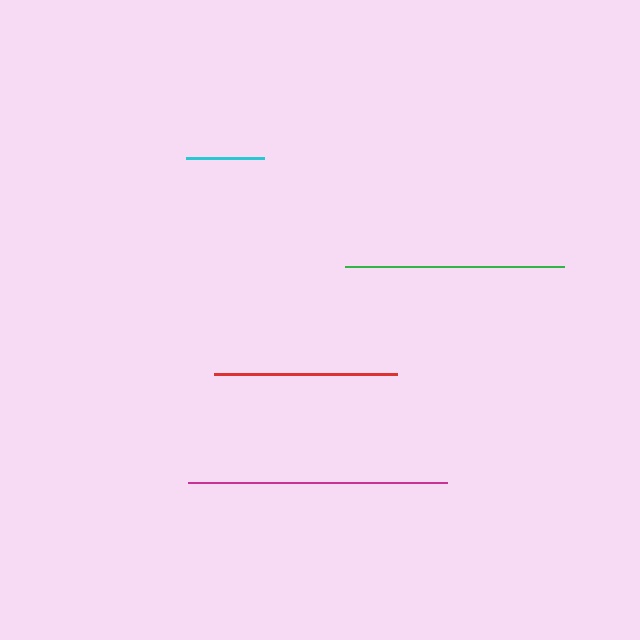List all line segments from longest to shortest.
From longest to shortest: magenta, green, red, cyan.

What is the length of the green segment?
The green segment is approximately 219 pixels long.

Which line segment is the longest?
The magenta line is the longest at approximately 259 pixels.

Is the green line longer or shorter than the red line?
The green line is longer than the red line.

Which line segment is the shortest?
The cyan line is the shortest at approximately 78 pixels.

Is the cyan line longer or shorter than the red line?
The red line is longer than the cyan line.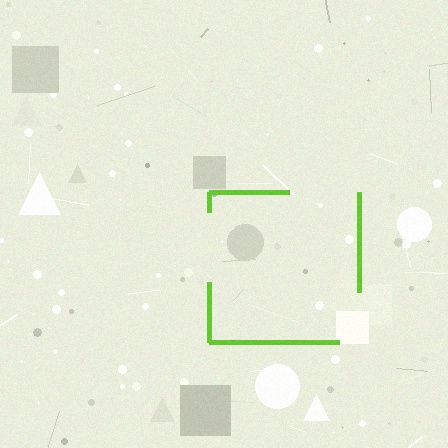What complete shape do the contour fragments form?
The contour fragments form a square.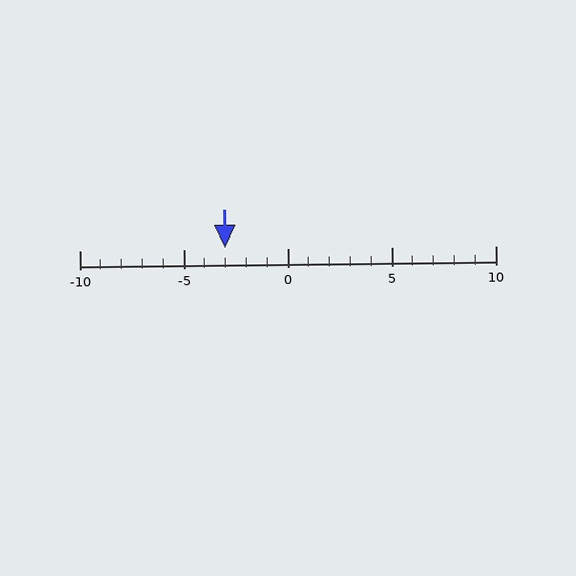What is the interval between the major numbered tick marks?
The major tick marks are spaced 5 units apart.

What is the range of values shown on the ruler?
The ruler shows values from -10 to 10.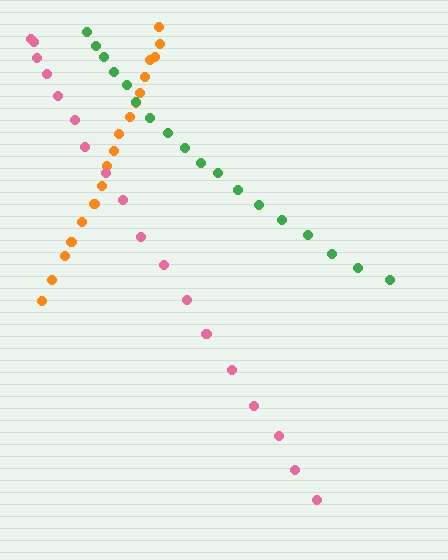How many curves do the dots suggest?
There are 3 distinct paths.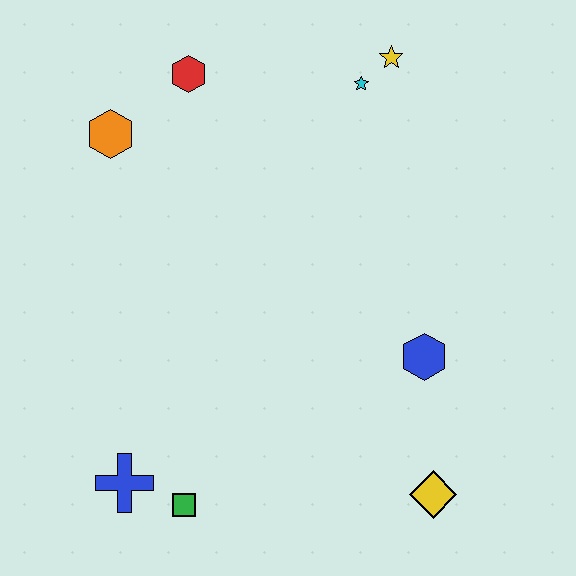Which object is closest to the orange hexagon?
The red hexagon is closest to the orange hexagon.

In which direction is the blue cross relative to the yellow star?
The blue cross is below the yellow star.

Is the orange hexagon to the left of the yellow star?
Yes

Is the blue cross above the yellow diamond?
Yes